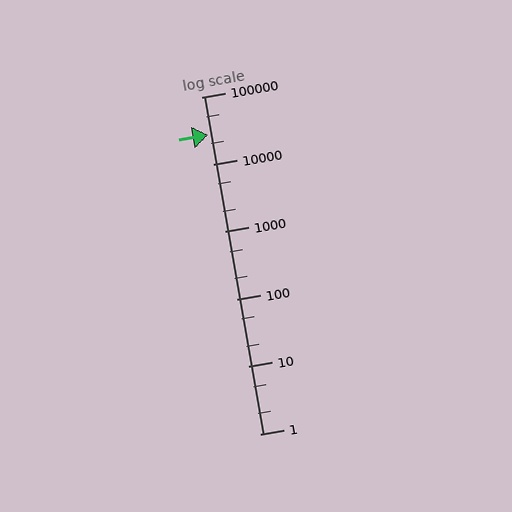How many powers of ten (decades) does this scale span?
The scale spans 5 decades, from 1 to 100000.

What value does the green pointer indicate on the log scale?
The pointer indicates approximately 27000.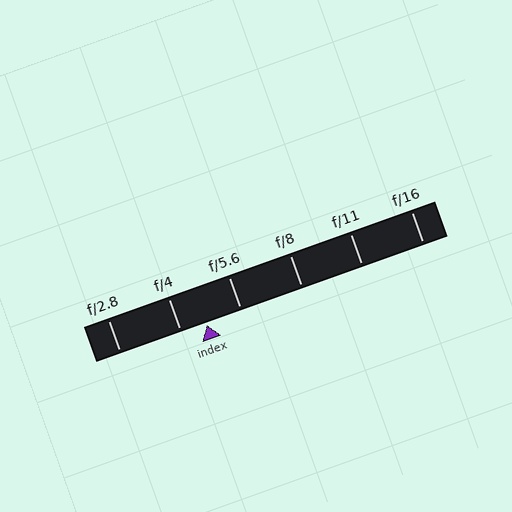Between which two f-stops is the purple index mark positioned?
The index mark is between f/4 and f/5.6.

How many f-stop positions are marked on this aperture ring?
There are 6 f-stop positions marked.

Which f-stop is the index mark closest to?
The index mark is closest to f/4.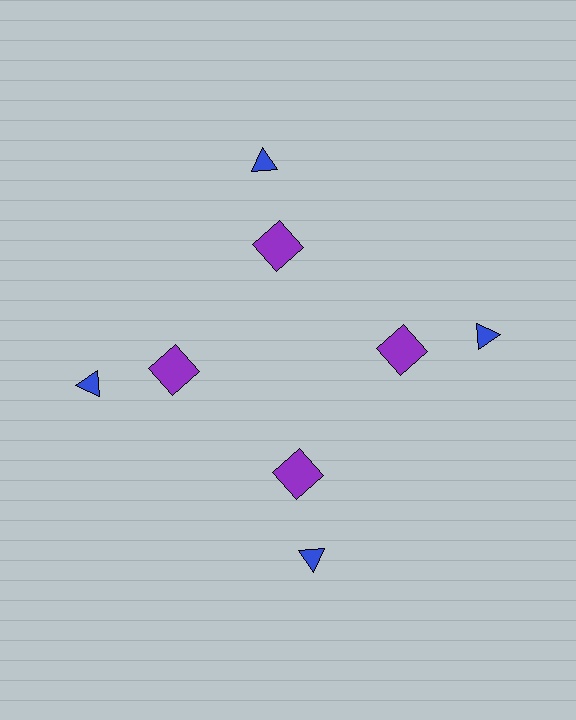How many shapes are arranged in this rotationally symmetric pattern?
There are 8 shapes, arranged in 4 groups of 2.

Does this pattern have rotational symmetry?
Yes, this pattern has 4-fold rotational symmetry. It looks the same after rotating 90 degrees around the center.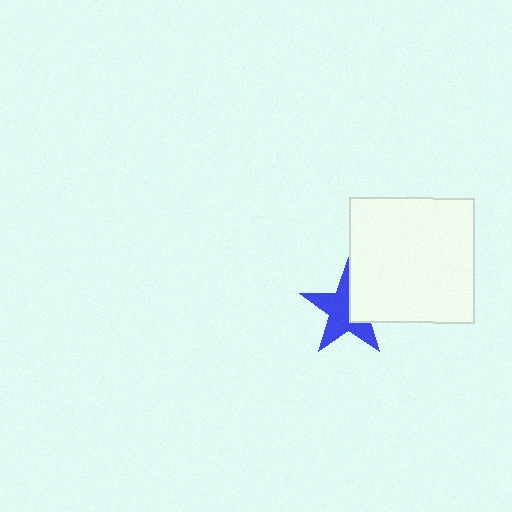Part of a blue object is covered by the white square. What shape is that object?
It is a star.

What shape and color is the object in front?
The object in front is a white square.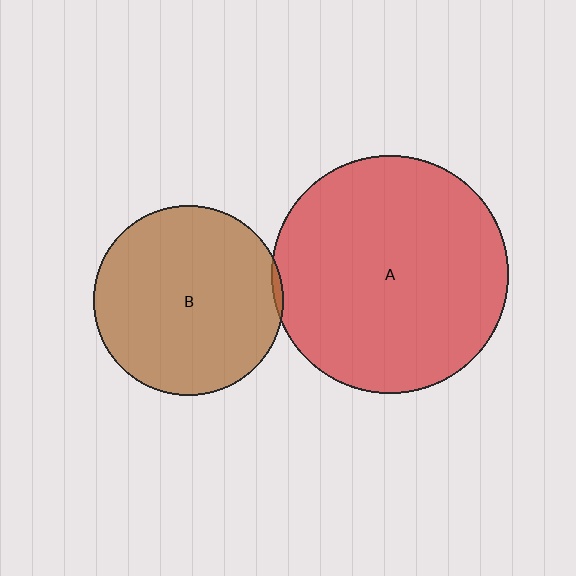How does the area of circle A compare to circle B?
Approximately 1.6 times.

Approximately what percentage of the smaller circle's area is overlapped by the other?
Approximately 5%.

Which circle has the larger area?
Circle A (red).